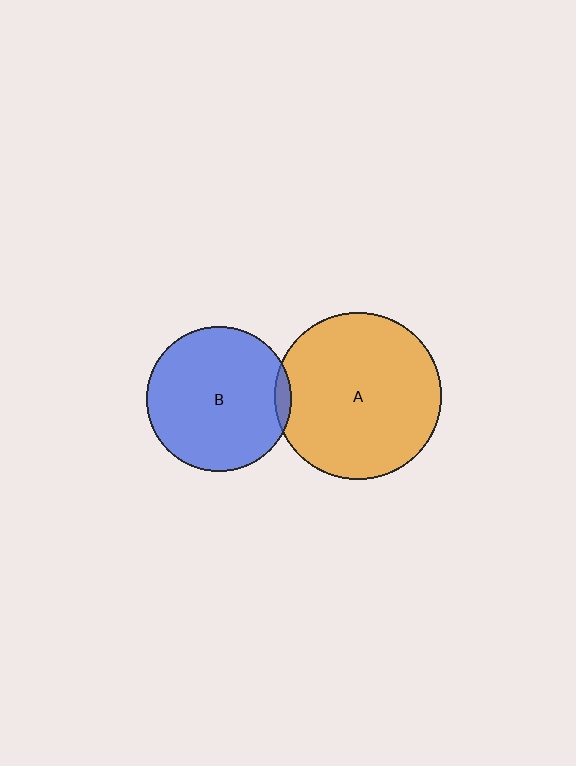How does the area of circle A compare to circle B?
Approximately 1.3 times.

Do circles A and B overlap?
Yes.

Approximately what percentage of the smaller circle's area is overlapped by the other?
Approximately 5%.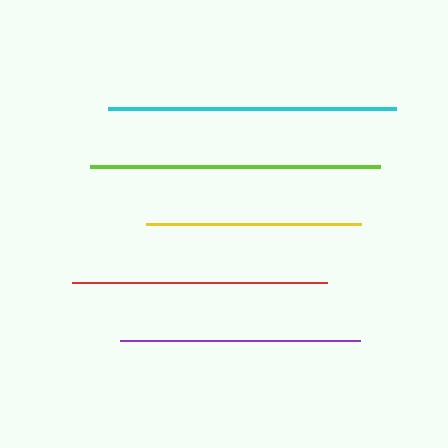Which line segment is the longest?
The lime line is the longest at approximately 290 pixels.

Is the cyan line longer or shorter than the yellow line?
The cyan line is longer than the yellow line.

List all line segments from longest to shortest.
From longest to shortest: lime, cyan, red, purple, yellow.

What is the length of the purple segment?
The purple segment is approximately 240 pixels long.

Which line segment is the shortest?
The yellow line is the shortest at approximately 214 pixels.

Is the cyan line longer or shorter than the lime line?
The lime line is longer than the cyan line.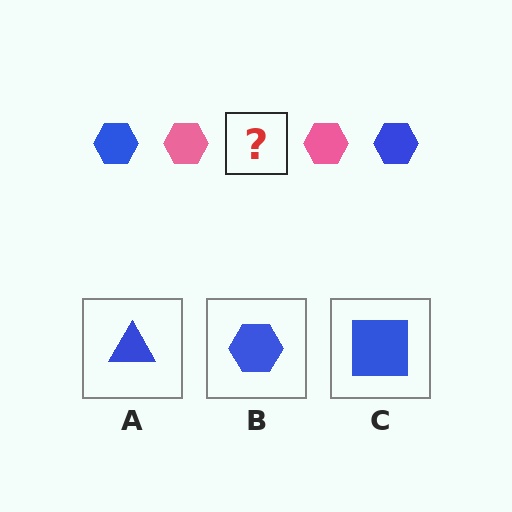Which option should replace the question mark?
Option B.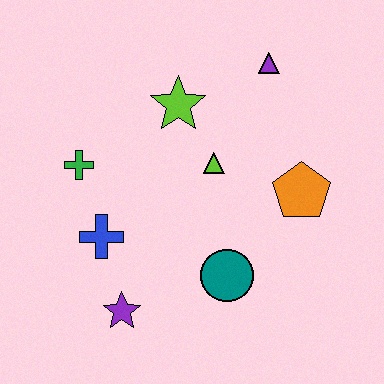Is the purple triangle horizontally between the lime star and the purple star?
No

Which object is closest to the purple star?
The blue cross is closest to the purple star.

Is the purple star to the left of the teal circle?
Yes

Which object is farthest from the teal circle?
The purple triangle is farthest from the teal circle.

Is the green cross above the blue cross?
Yes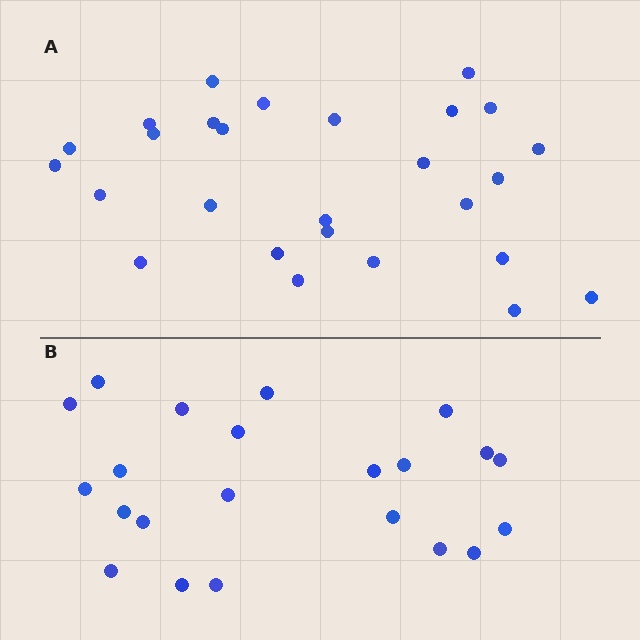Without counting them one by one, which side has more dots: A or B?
Region A (the top region) has more dots.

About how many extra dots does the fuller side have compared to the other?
Region A has about 5 more dots than region B.